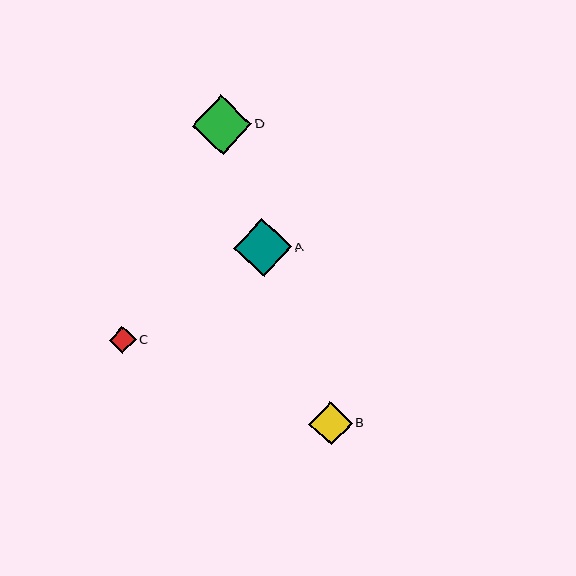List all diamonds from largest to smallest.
From largest to smallest: D, A, B, C.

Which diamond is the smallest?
Diamond C is the smallest with a size of approximately 27 pixels.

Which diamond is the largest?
Diamond D is the largest with a size of approximately 60 pixels.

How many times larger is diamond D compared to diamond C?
Diamond D is approximately 2.2 times the size of diamond C.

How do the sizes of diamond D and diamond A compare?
Diamond D and diamond A are approximately the same size.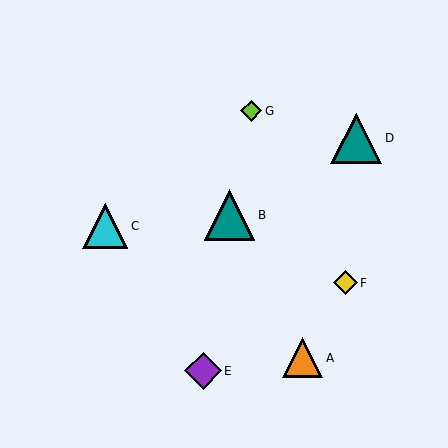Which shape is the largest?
The teal triangle (labeled D) is the largest.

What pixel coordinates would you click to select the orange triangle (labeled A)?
Click at (302, 358) to select the orange triangle A.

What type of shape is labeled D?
Shape D is a teal triangle.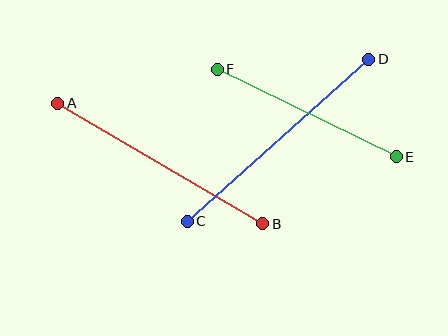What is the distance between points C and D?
The distance is approximately 243 pixels.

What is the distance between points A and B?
The distance is approximately 238 pixels.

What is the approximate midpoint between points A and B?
The midpoint is at approximately (160, 163) pixels.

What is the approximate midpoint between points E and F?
The midpoint is at approximately (307, 113) pixels.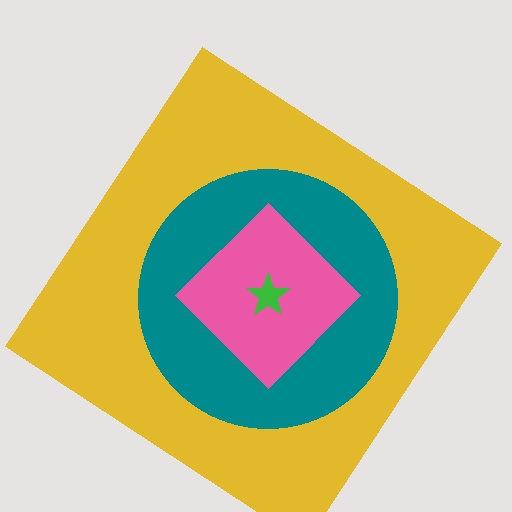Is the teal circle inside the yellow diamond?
Yes.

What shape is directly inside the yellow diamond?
The teal circle.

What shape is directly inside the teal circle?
The pink diamond.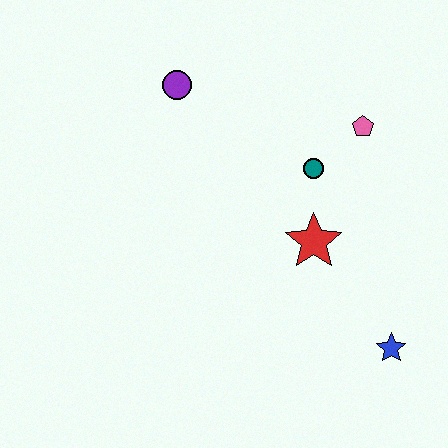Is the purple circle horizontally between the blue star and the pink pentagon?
No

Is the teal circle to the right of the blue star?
No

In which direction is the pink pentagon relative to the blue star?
The pink pentagon is above the blue star.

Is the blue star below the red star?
Yes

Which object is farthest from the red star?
The purple circle is farthest from the red star.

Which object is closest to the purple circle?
The teal circle is closest to the purple circle.